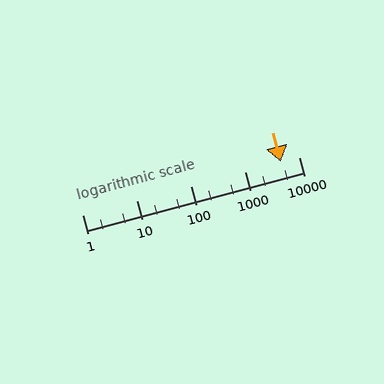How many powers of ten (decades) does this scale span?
The scale spans 4 decades, from 1 to 10000.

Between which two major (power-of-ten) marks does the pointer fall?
The pointer is between 1000 and 10000.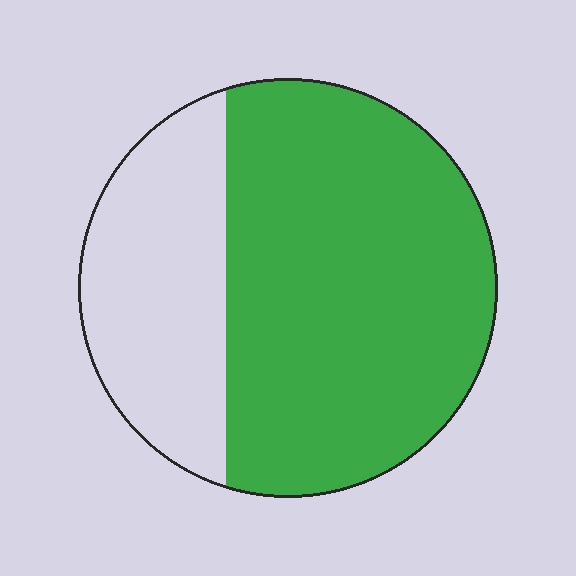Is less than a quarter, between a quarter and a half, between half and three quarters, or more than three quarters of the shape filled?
Between half and three quarters.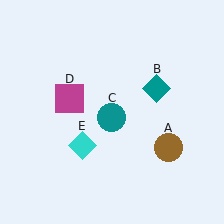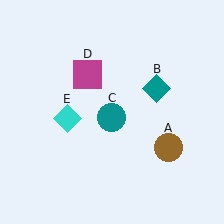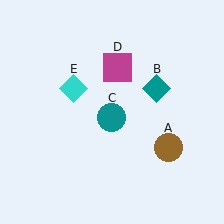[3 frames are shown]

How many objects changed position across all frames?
2 objects changed position: magenta square (object D), cyan diamond (object E).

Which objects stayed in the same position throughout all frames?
Brown circle (object A) and teal diamond (object B) and teal circle (object C) remained stationary.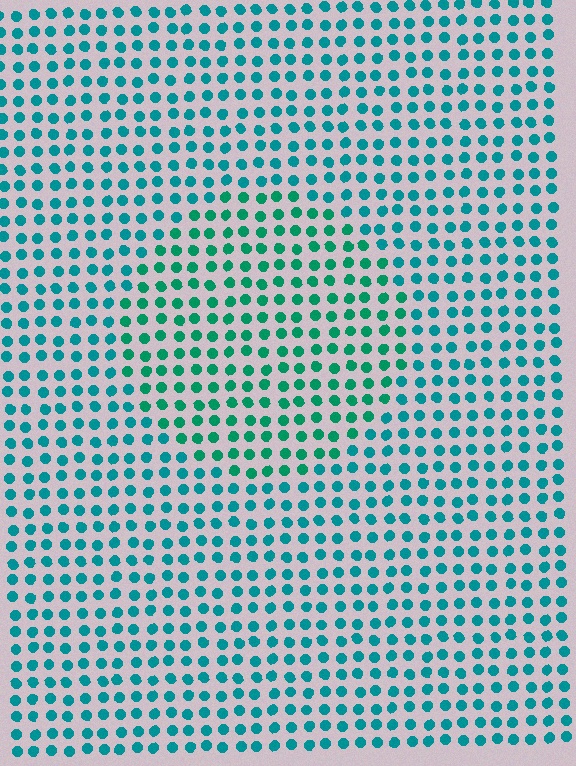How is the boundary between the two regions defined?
The boundary is defined purely by a slight shift in hue (about 23 degrees). Spacing, size, and orientation are identical on both sides.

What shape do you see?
I see a circle.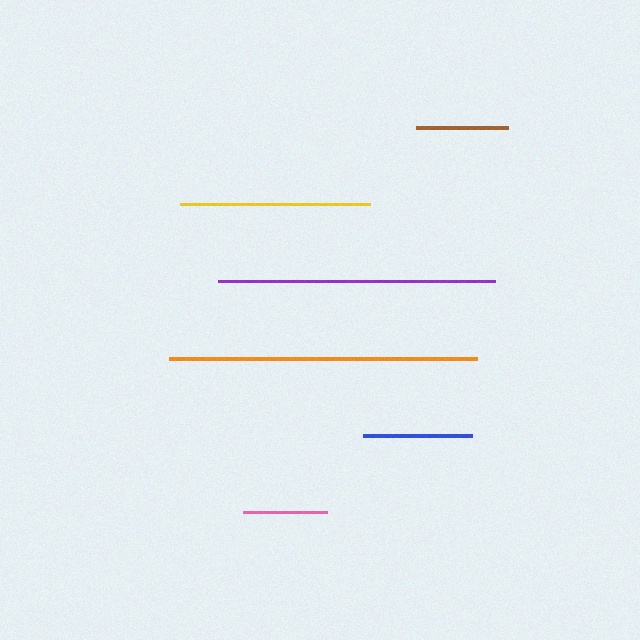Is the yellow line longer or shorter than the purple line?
The purple line is longer than the yellow line.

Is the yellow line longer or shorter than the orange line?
The orange line is longer than the yellow line.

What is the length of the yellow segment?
The yellow segment is approximately 190 pixels long.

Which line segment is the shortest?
The pink line is the shortest at approximately 84 pixels.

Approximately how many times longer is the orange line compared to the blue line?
The orange line is approximately 2.8 times the length of the blue line.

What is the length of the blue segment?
The blue segment is approximately 109 pixels long.